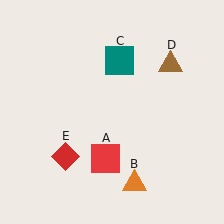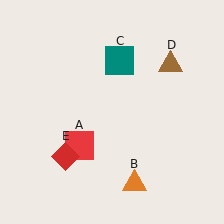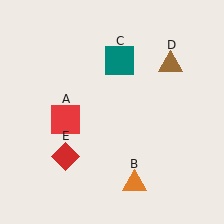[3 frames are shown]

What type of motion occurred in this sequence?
The red square (object A) rotated clockwise around the center of the scene.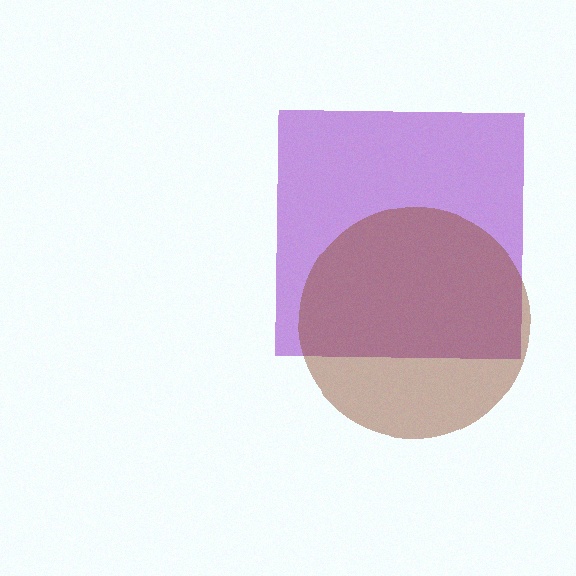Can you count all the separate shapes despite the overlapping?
Yes, there are 2 separate shapes.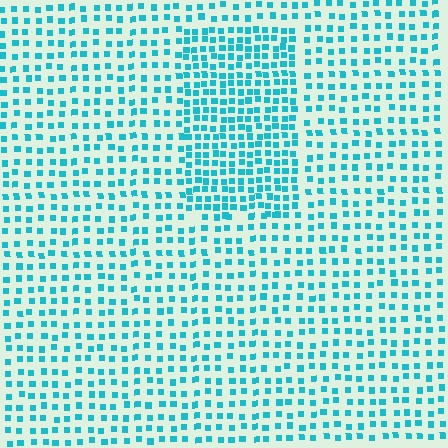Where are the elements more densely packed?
The elements are more densely packed inside the rectangle boundary.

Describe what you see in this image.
The image contains small cyan elements arranged at two different densities. A rectangle-shaped region is visible where the elements are more densely packed than the surrounding area.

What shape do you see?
I see a rectangle.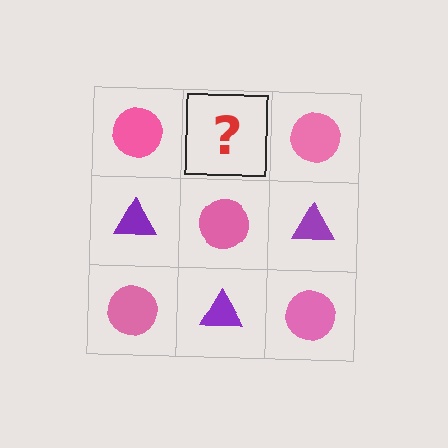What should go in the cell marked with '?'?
The missing cell should contain a purple triangle.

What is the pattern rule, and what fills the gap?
The rule is that it alternates pink circle and purple triangle in a checkerboard pattern. The gap should be filled with a purple triangle.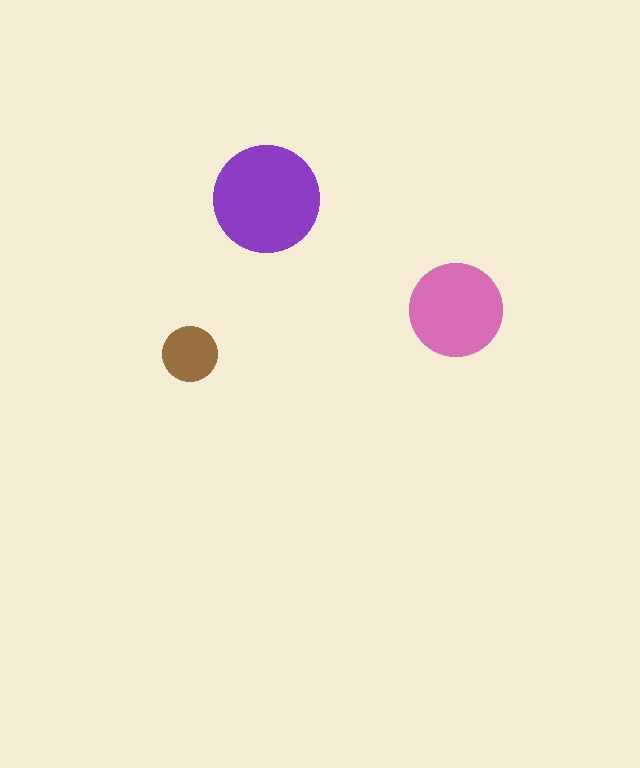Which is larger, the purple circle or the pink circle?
The purple one.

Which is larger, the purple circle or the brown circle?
The purple one.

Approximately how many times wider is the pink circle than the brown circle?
About 1.5 times wider.